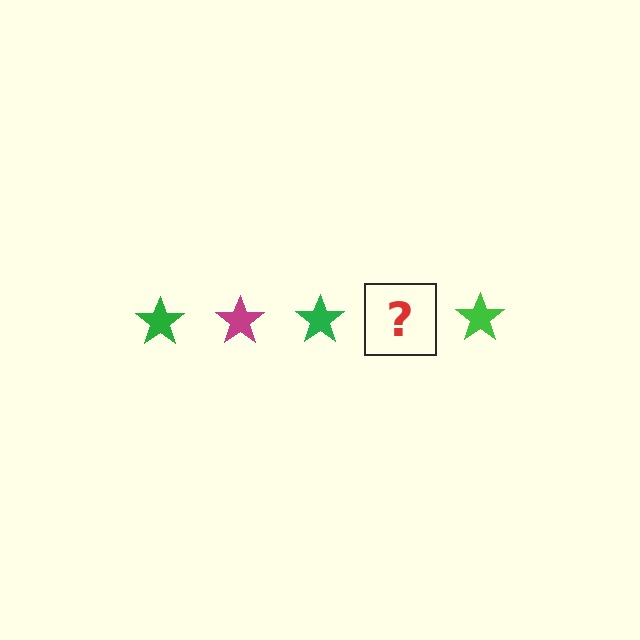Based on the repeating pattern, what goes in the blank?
The blank should be a magenta star.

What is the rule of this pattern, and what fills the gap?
The rule is that the pattern cycles through green, magenta stars. The gap should be filled with a magenta star.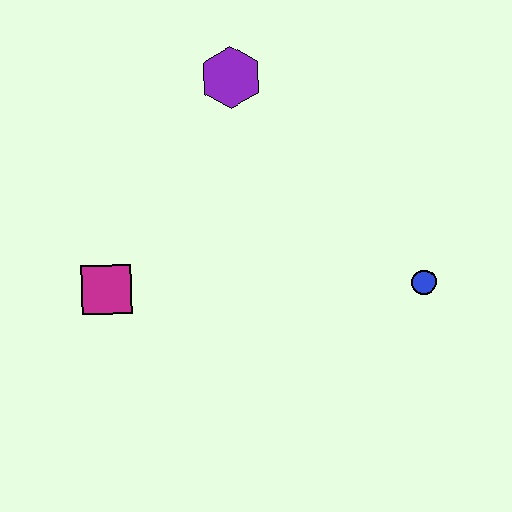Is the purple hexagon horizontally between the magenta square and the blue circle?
Yes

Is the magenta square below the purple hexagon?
Yes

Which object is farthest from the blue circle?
The magenta square is farthest from the blue circle.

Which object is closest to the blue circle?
The purple hexagon is closest to the blue circle.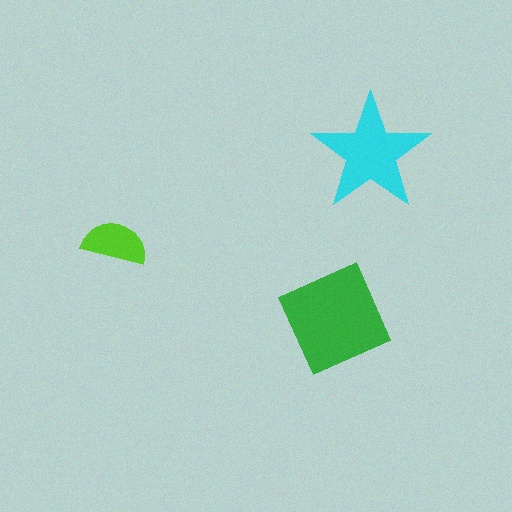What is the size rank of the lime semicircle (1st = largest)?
3rd.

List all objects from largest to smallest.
The green square, the cyan star, the lime semicircle.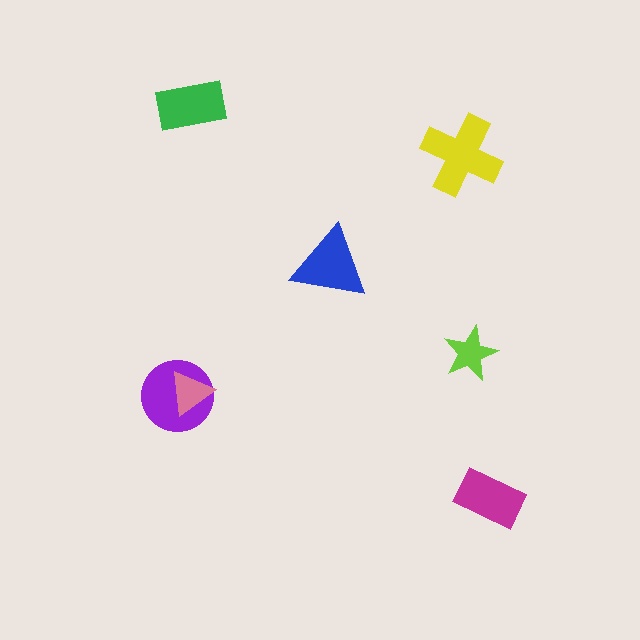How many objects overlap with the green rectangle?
0 objects overlap with the green rectangle.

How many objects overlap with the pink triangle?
1 object overlaps with the pink triangle.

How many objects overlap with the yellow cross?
0 objects overlap with the yellow cross.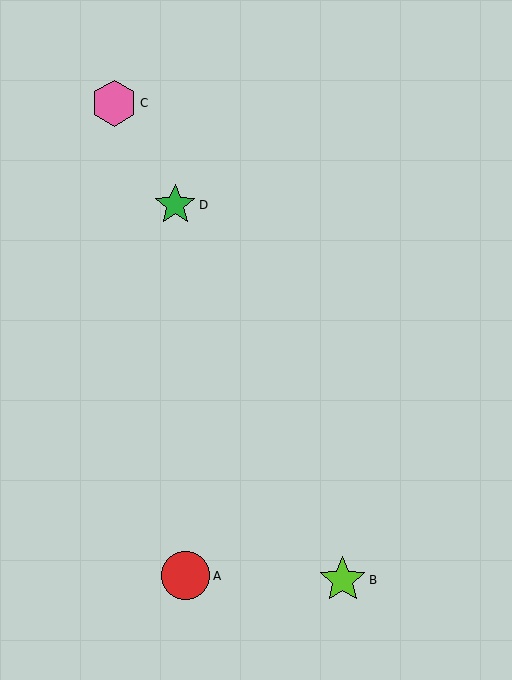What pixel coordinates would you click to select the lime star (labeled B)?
Click at (343, 580) to select the lime star B.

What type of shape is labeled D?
Shape D is a green star.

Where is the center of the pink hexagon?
The center of the pink hexagon is at (114, 103).